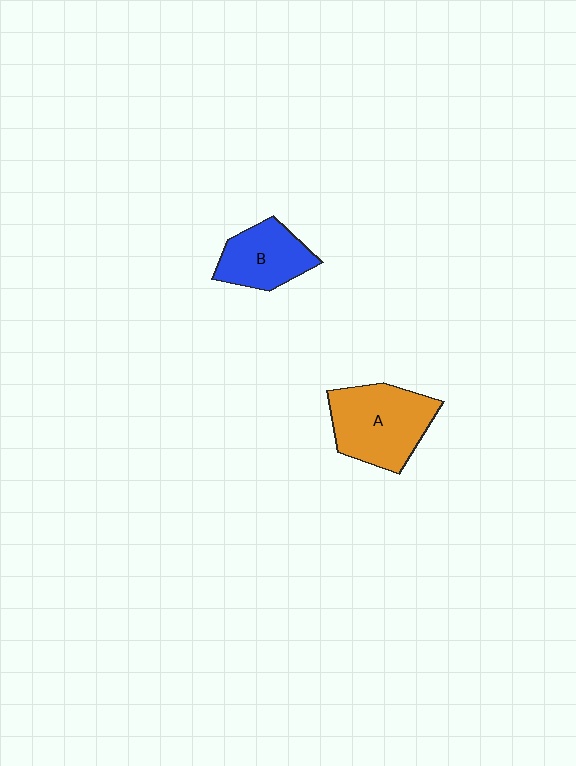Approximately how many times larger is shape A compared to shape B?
Approximately 1.5 times.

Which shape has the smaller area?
Shape B (blue).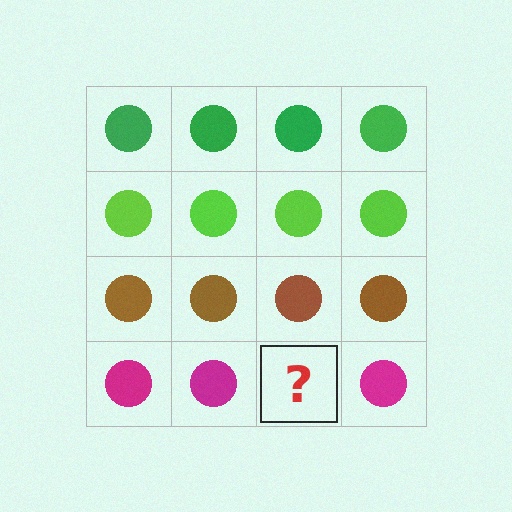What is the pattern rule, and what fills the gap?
The rule is that each row has a consistent color. The gap should be filled with a magenta circle.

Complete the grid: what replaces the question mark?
The question mark should be replaced with a magenta circle.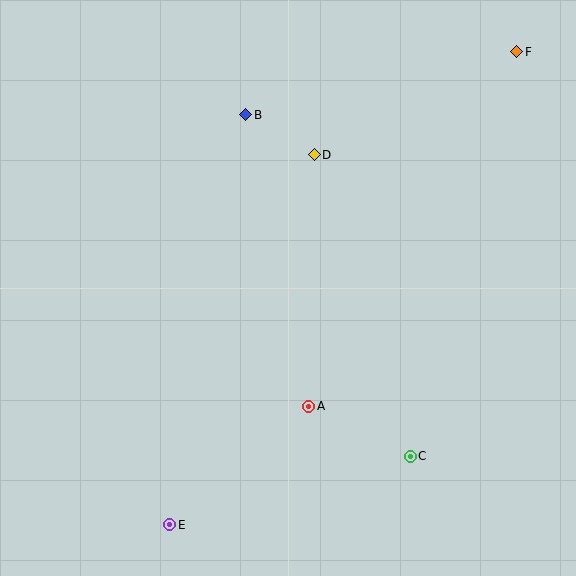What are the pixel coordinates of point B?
Point B is at (246, 115).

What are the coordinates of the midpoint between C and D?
The midpoint between C and D is at (362, 305).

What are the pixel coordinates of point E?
Point E is at (170, 525).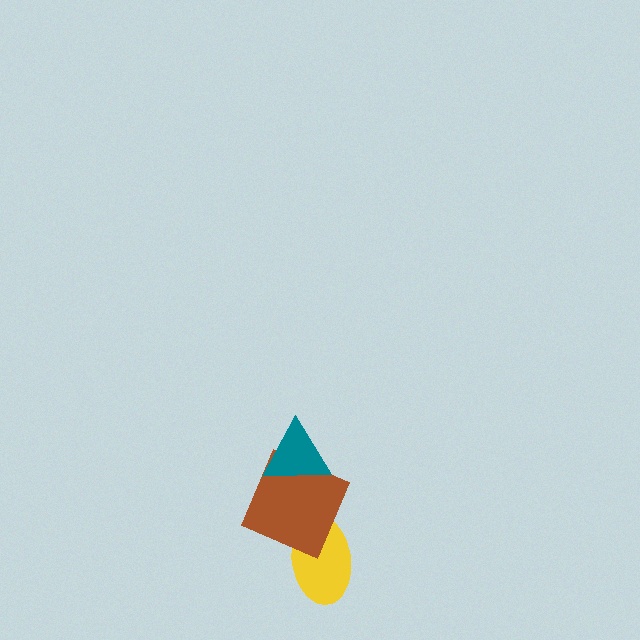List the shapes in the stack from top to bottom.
From top to bottom: the teal triangle, the brown square, the yellow ellipse.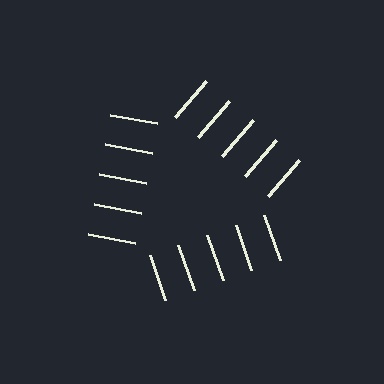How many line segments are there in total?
15 — 5 along each of the 3 edges.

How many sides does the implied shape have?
3 sides — the line-ends trace a triangle.